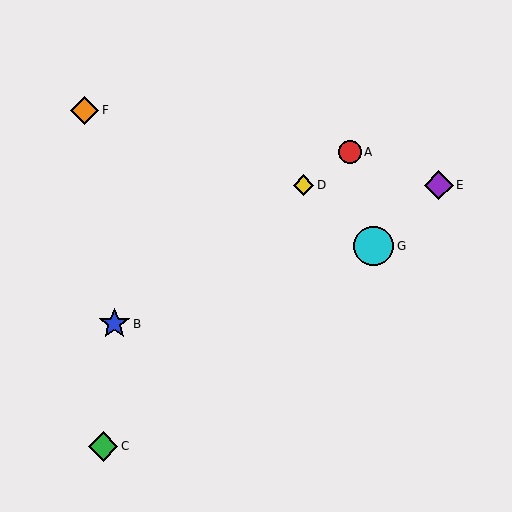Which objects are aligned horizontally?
Objects D, E are aligned horizontally.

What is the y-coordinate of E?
Object E is at y≈185.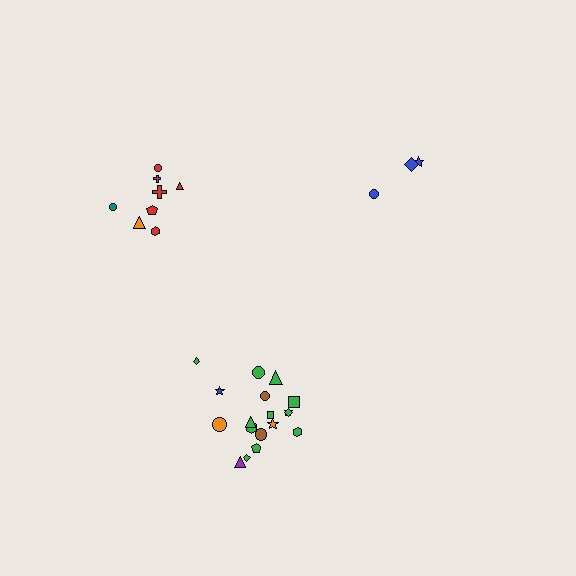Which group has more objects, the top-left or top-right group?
The top-left group.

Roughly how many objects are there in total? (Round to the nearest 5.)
Roughly 30 objects in total.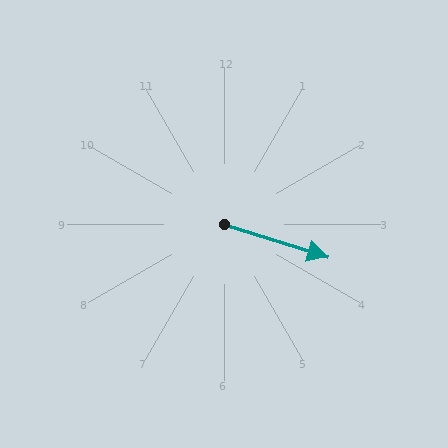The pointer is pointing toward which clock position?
Roughly 4 o'clock.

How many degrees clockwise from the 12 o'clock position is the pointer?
Approximately 108 degrees.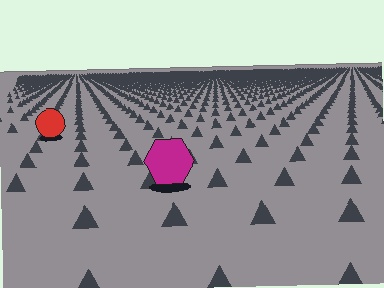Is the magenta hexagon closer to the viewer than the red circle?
Yes. The magenta hexagon is closer — you can tell from the texture gradient: the ground texture is coarser near it.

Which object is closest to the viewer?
The magenta hexagon is closest. The texture marks near it are larger and more spread out.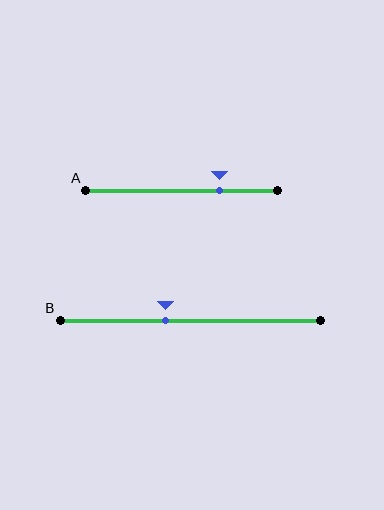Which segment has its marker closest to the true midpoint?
Segment B has its marker closest to the true midpoint.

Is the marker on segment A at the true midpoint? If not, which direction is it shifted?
No, the marker on segment A is shifted to the right by about 20% of the segment length.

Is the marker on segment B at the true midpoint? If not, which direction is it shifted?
No, the marker on segment B is shifted to the left by about 9% of the segment length.